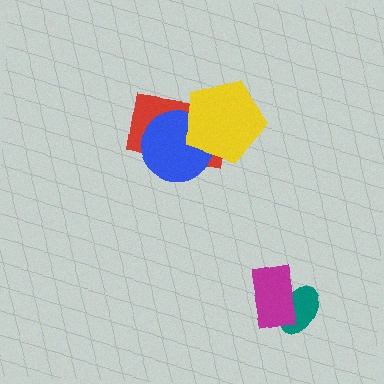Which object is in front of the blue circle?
The yellow pentagon is in front of the blue circle.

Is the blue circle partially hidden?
Yes, it is partially covered by another shape.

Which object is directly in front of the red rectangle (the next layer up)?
The blue circle is directly in front of the red rectangle.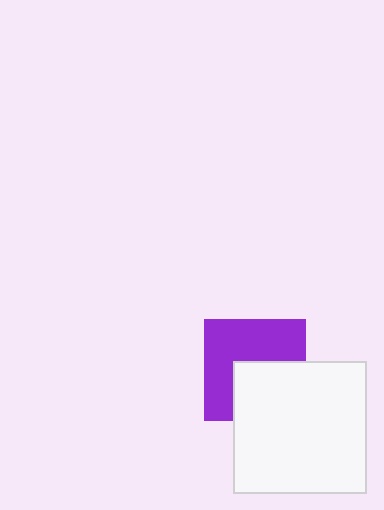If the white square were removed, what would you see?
You would see the complete purple square.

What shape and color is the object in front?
The object in front is a white square.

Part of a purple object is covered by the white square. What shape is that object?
It is a square.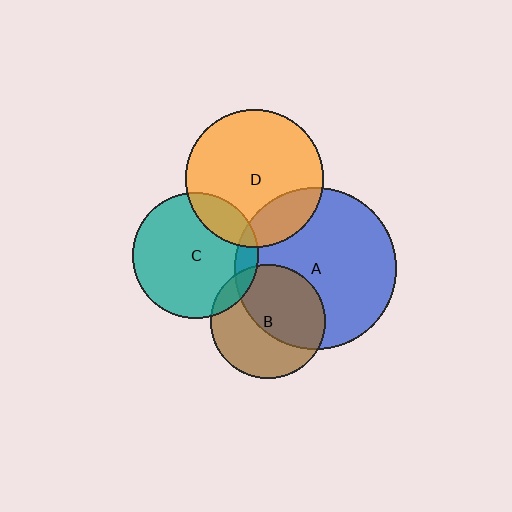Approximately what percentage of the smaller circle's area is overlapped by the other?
Approximately 10%.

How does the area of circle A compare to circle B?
Approximately 2.0 times.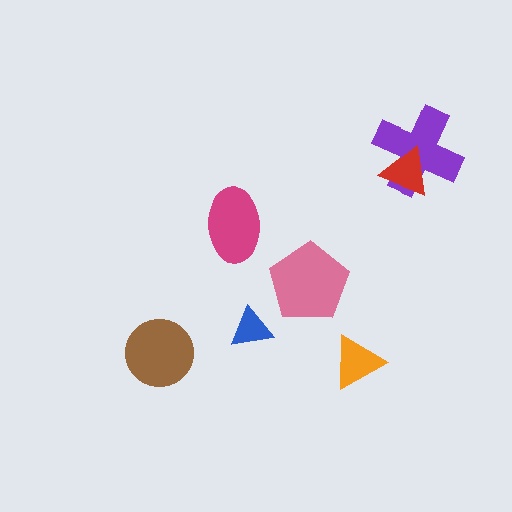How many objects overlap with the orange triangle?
0 objects overlap with the orange triangle.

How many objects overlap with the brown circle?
0 objects overlap with the brown circle.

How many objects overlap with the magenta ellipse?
0 objects overlap with the magenta ellipse.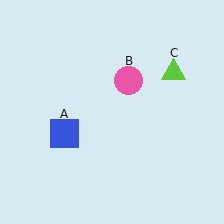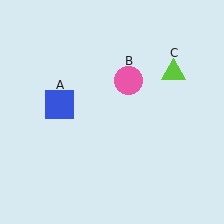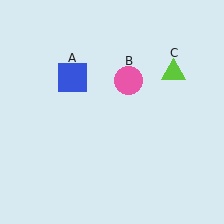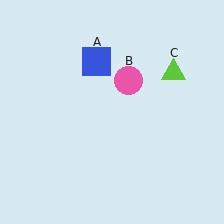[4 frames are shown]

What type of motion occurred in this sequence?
The blue square (object A) rotated clockwise around the center of the scene.